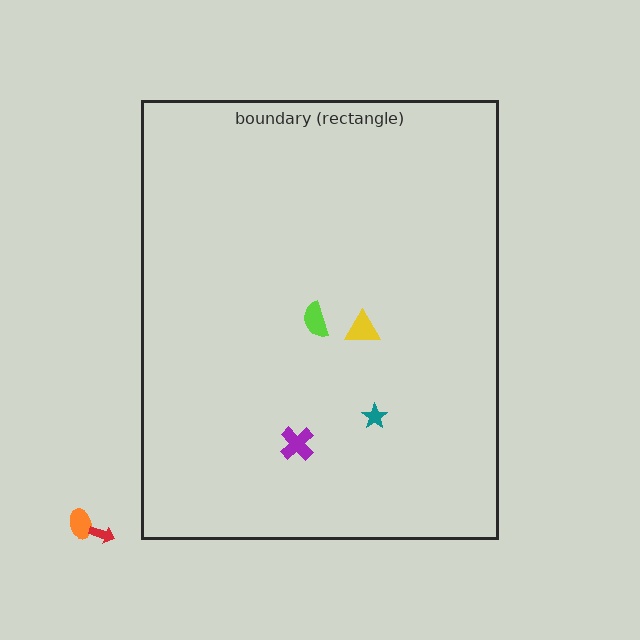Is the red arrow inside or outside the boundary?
Outside.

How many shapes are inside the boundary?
4 inside, 2 outside.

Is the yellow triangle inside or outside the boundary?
Inside.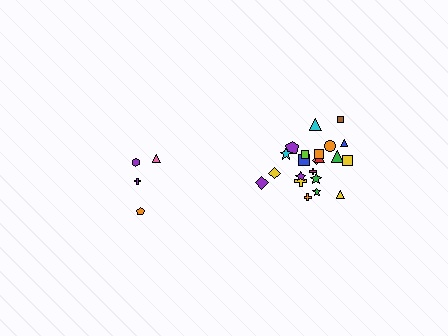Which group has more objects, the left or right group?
The right group.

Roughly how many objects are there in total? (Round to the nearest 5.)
Roughly 25 objects in total.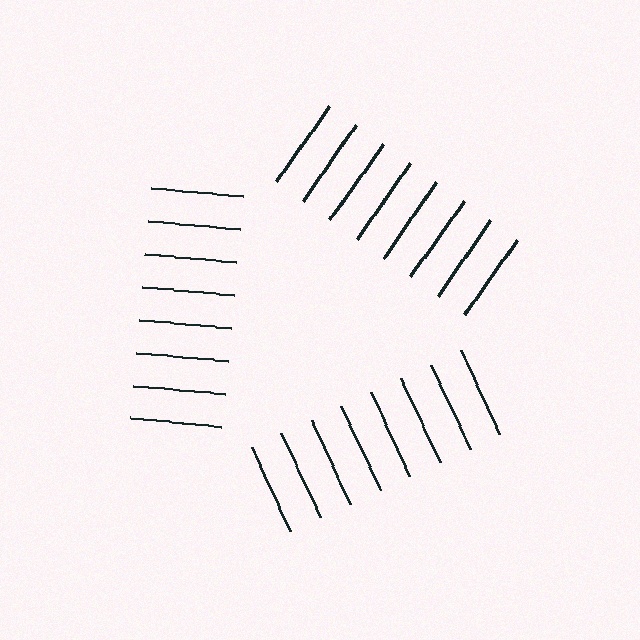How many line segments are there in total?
24 — 8 along each of the 3 edges.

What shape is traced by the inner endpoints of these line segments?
An illusory triangle — the line segments terminate on its edges but no continuous stroke is drawn.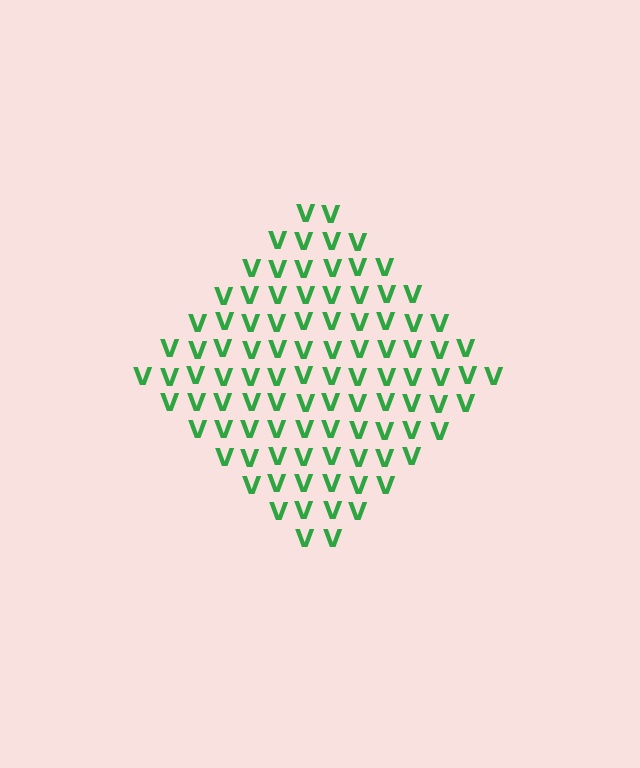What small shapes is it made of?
It is made of small letter V's.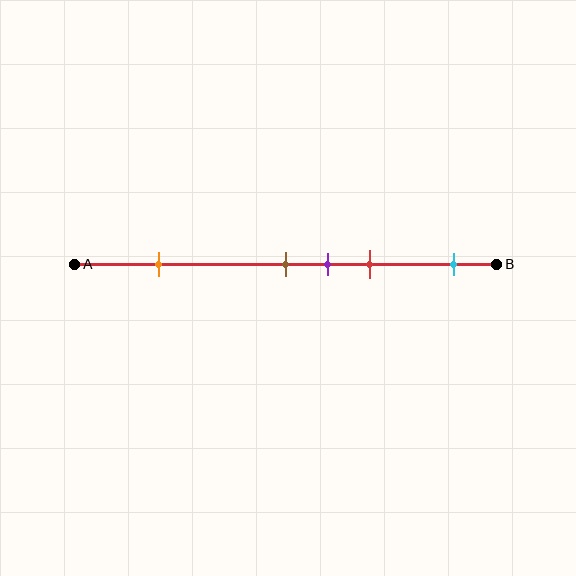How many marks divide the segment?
There are 5 marks dividing the segment.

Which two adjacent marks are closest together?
The brown and purple marks are the closest adjacent pair.